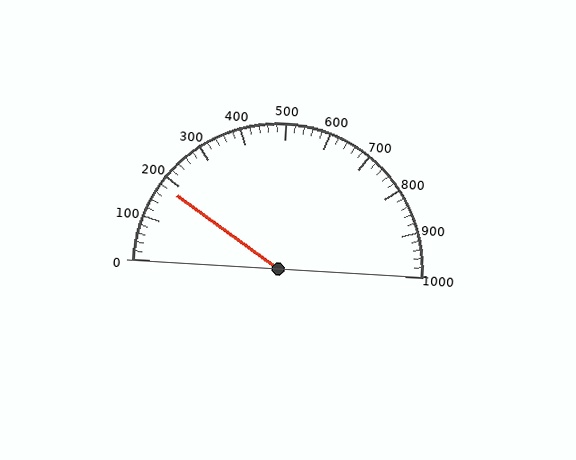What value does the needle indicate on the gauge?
The needle indicates approximately 180.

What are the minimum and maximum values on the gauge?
The gauge ranges from 0 to 1000.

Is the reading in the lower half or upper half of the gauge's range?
The reading is in the lower half of the range (0 to 1000).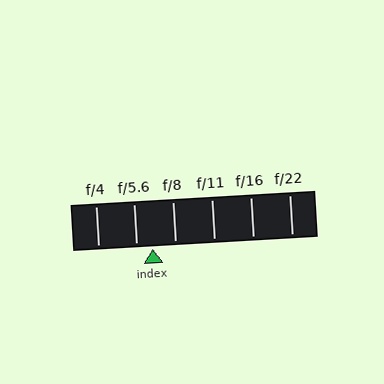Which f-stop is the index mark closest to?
The index mark is closest to f/5.6.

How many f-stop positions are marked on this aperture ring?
There are 6 f-stop positions marked.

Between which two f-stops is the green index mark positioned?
The index mark is between f/5.6 and f/8.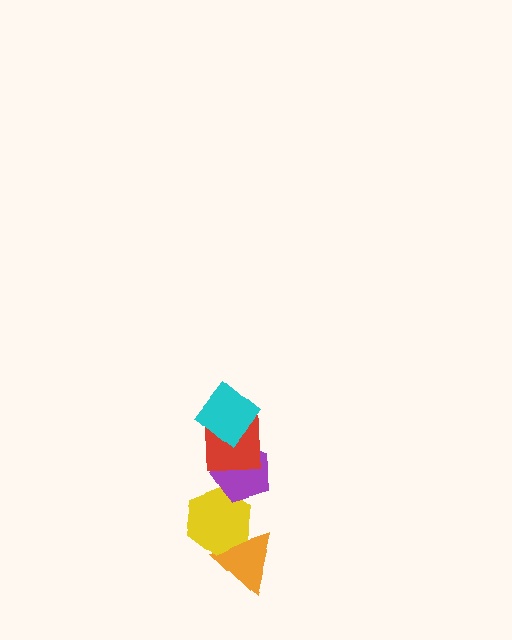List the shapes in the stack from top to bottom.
From top to bottom: the cyan diamond, the red square, the purple pentagon, the yellow hexagon, the orange triangle.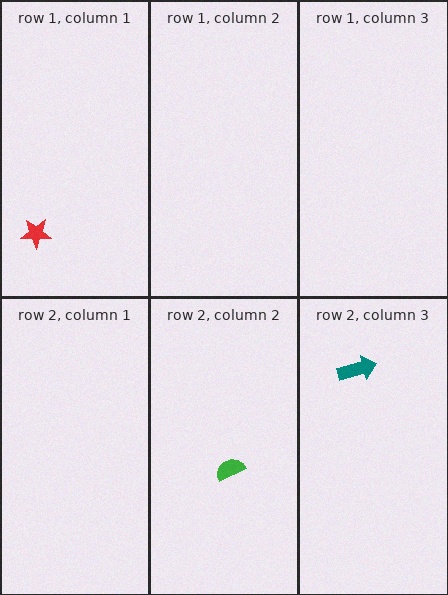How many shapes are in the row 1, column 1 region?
1.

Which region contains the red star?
The row 1, column 1 region.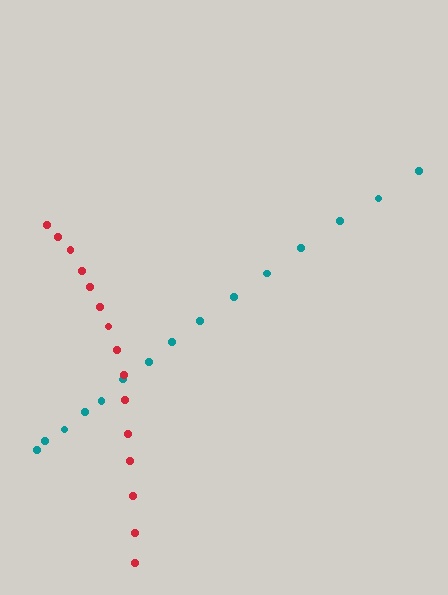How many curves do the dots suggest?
There are 2 distinct paths.